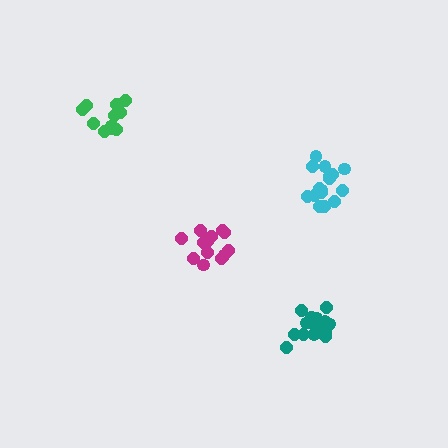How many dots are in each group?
Group 1: 13 dots, Group 2: 16 dots, Group 3: 14 dots, Group 4: 16 dots (59 total).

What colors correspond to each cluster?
The clusters are colored: green, teal, magenta, cyan.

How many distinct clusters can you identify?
There are 4 distinct clusters.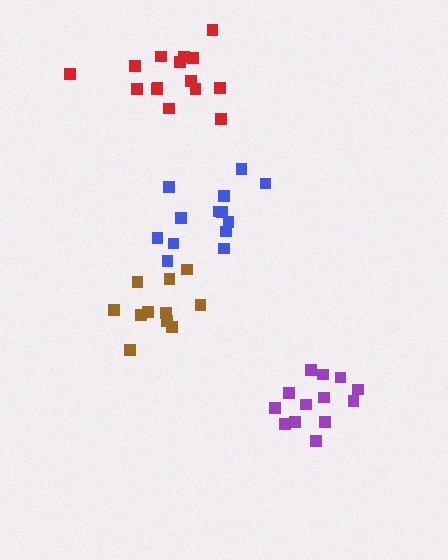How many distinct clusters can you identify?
There are 4 distinct clusters.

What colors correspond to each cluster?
The clusters are colored: blue, purple, red, brown.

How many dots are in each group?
Group 1: 13 dots, Group 2: 13 dots, Group 3: 15 dots, Group 4: 11 dots (52 total).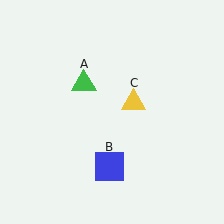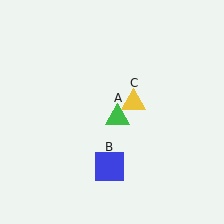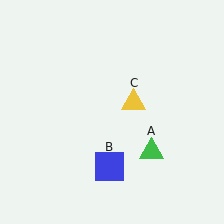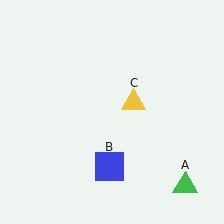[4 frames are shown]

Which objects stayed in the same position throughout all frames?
Blue square (object B) and yellow triangle (object C) remained stationary.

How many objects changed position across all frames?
1 object changed position: green triangle (object A).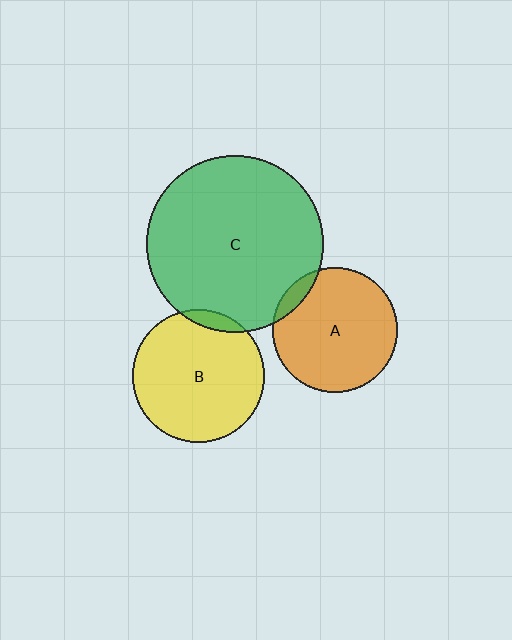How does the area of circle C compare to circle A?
Approximately 2.0 times.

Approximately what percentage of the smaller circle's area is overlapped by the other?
Approximately 10%.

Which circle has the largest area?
Circle C (green).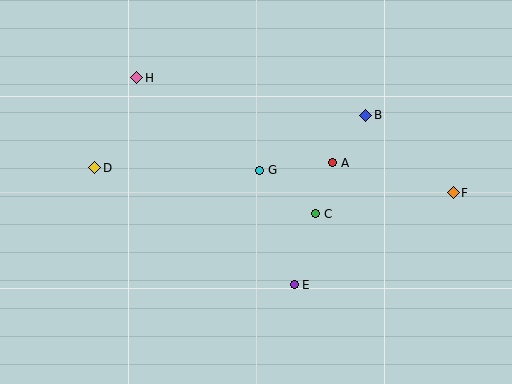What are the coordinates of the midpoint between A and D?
The midpoint between A and D is at (214, 165).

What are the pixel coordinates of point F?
Point F is at (453, 193).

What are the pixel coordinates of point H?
Point H is at (136, 78).